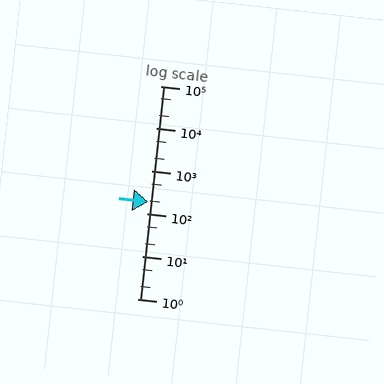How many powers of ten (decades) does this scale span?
The scale spans 5 decades, from 1 to 100000.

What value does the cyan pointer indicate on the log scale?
The pointer indicates approximately 190.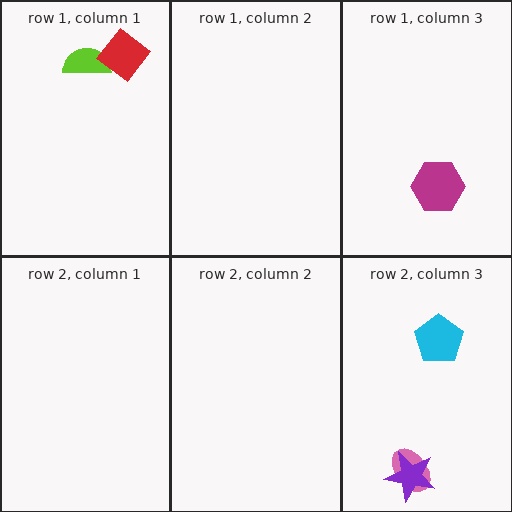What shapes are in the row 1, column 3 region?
The magenta hexagon.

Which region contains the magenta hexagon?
The row 1, column 3 region.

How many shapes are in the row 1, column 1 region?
2.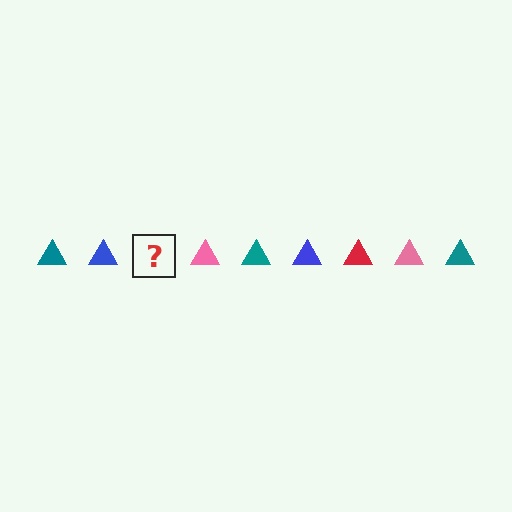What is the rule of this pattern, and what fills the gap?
The rule is that the pattern cycles through teal, blue, red, pink triangles. The gap should be filled with a red triangle.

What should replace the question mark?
The question mark should be replaced with a red triangle.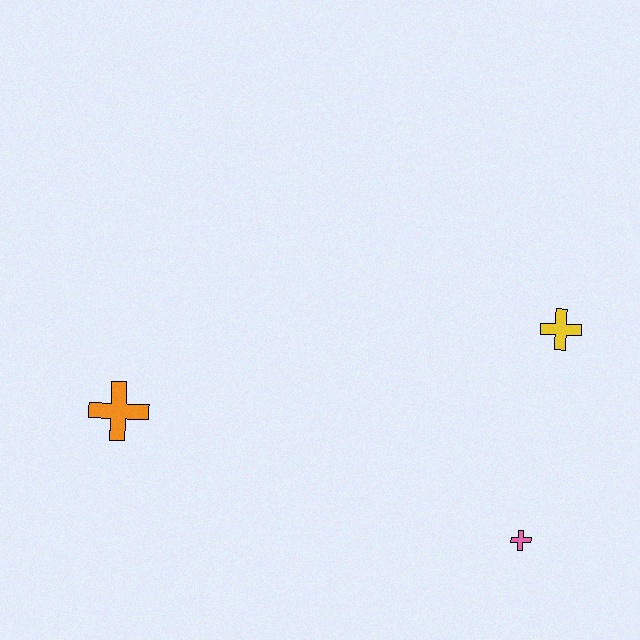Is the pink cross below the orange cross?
Yes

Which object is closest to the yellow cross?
The pink cross is closest to the yellow cross.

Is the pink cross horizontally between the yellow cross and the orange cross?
Yes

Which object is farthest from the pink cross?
The orange cross is farthest from the pink cross.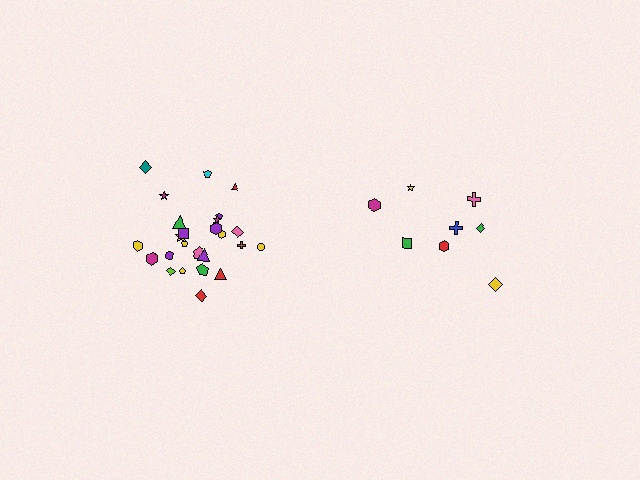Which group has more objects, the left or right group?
The left group.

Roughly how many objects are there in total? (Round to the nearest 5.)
Roughly 35 objects in total.